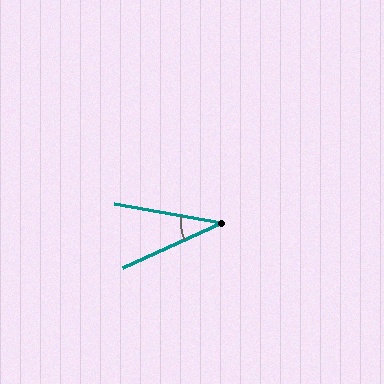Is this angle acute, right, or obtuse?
It is acute.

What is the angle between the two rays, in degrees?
Approximately 34 degrees.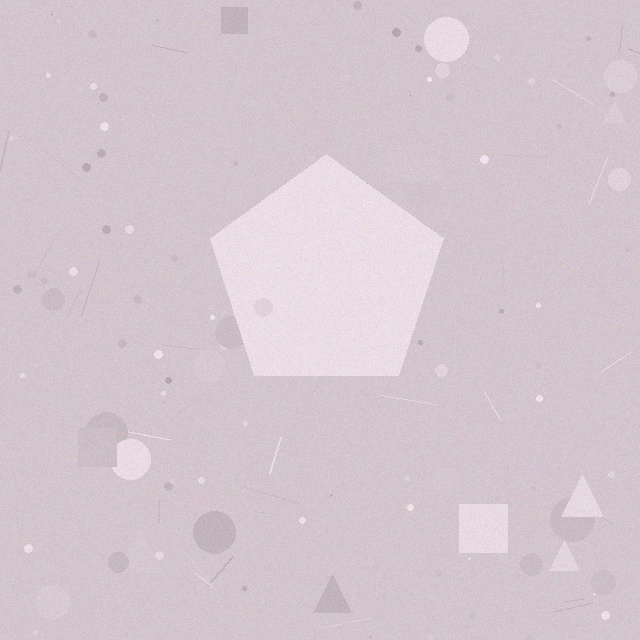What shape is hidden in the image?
A pentagon is hidden in the image.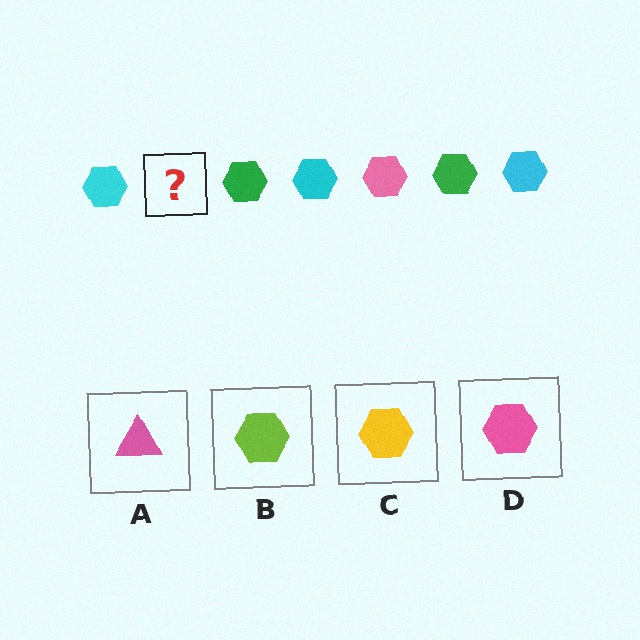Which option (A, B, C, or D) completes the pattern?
D.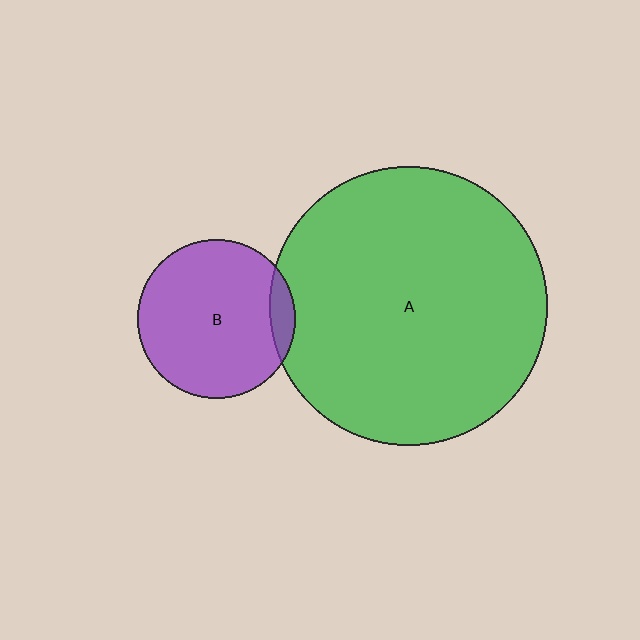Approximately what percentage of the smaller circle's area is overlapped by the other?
Approximately 10%.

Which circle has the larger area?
Circle A (green).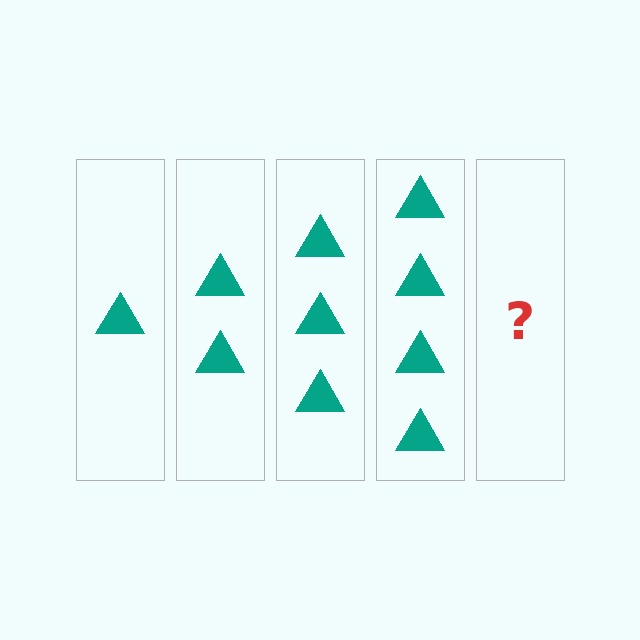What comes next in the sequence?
The next element should be 5 triangles.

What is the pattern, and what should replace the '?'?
The pattern is that each step adds one more triangle. The '?' should be 5 triangles.